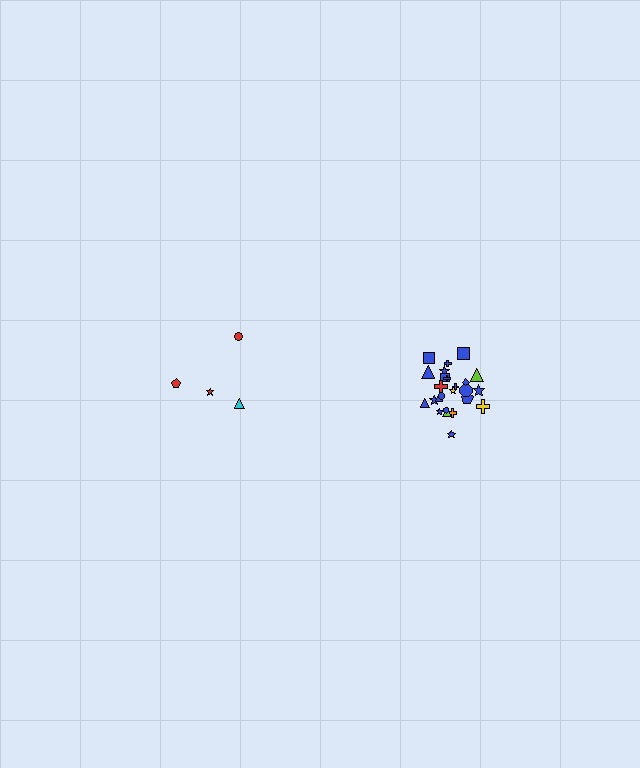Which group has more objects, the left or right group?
The right group.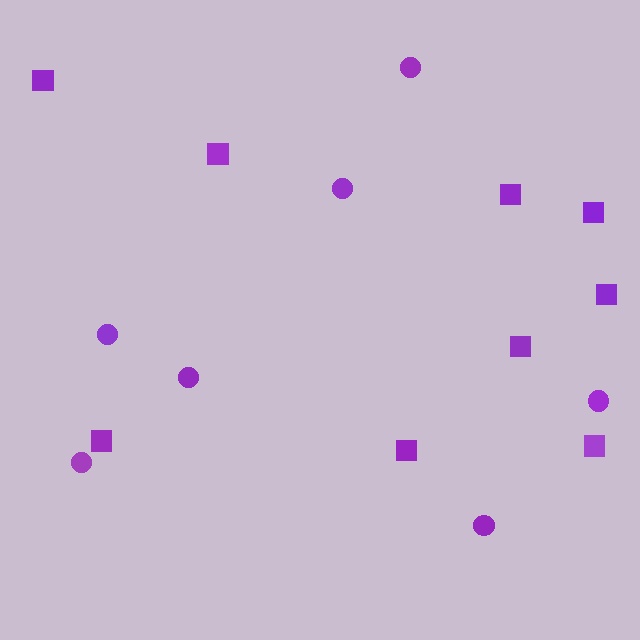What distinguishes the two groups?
There are 2 groups: one group of squares (9) and one group of circles (7).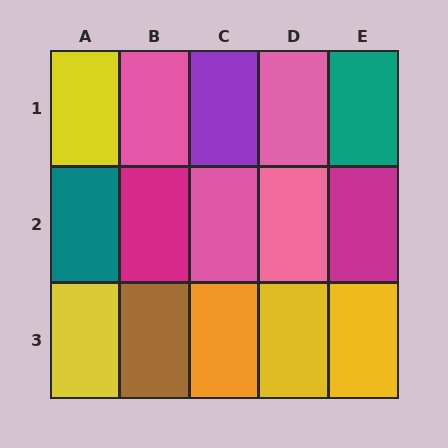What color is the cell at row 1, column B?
Pink.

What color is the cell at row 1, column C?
Purple.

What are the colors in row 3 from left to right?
Yellow, brown, orange, yellow, yellow.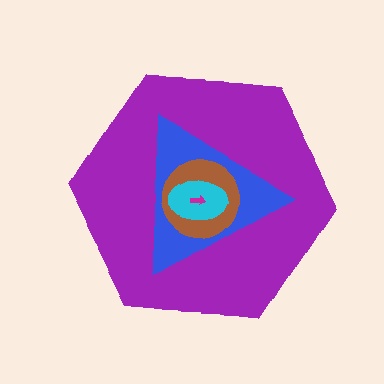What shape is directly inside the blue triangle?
The brown circle.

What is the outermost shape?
The purple hexagon.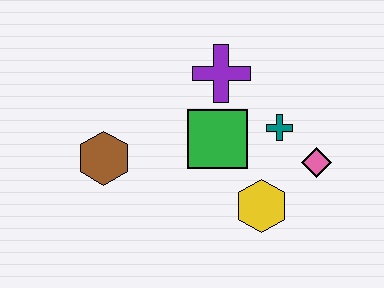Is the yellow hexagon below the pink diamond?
Yes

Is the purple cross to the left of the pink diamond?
Yes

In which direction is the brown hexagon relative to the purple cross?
The brown hexagon is to the left of the purple cross.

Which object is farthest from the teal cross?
The brown hexagon is farthest from the teal cross.